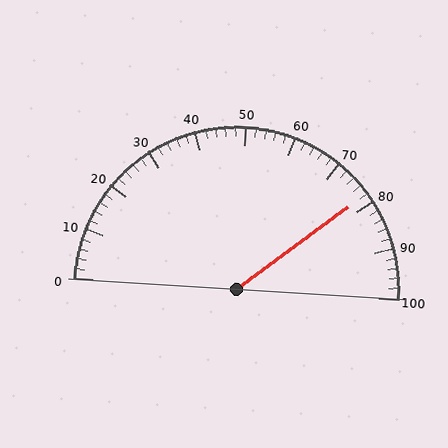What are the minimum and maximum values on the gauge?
The gauge ranges from 0 to 100.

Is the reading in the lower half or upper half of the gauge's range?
The reading is in the upper half of the range (0 to 100).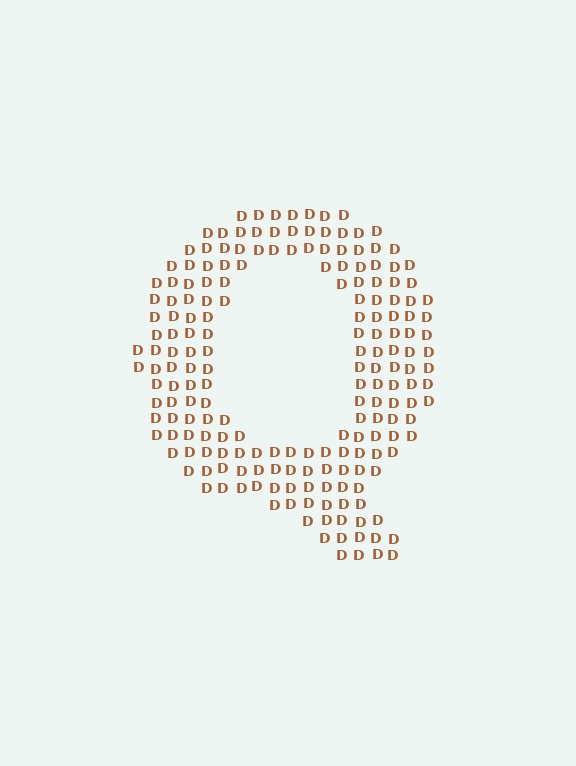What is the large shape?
The large shape is the letter Q.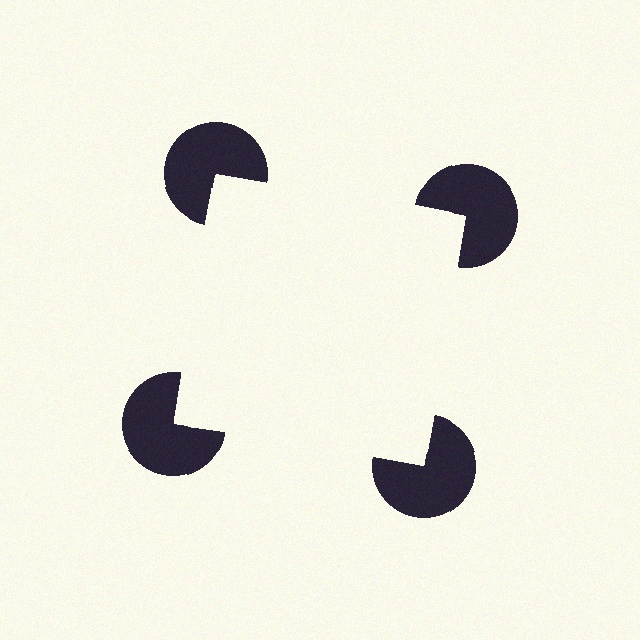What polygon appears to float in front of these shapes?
An illusory square — its edges are inferred from the aligned wedge cuts in the pac-man discs, not physically drawn.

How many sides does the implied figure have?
4 sides.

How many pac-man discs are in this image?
There are 4 — one at each vertex of the illusory square.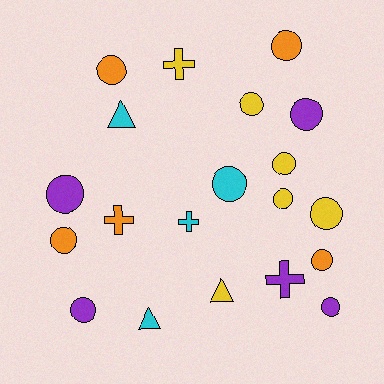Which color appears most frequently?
Yellow, with 6 objects.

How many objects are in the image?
There are 20 objects.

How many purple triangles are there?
There are no purple triangles.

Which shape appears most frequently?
Circle, with 13 objects.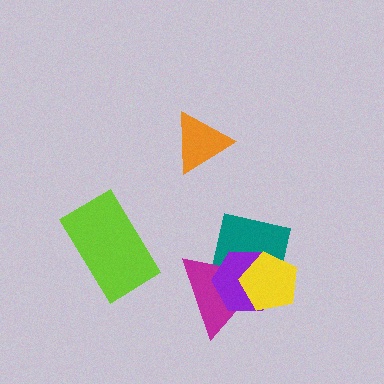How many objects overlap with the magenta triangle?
3 objects overlap with the magenta triangle.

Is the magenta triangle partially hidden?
Yes, it is partially covered by another shape.